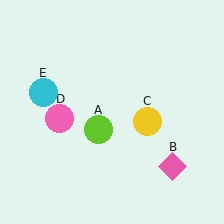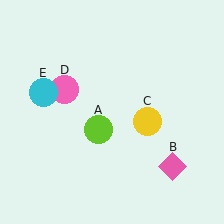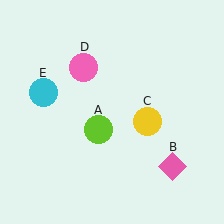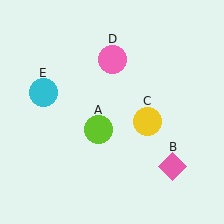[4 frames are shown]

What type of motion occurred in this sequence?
The pink circle (object D) rotated clockwise around the center of the scene.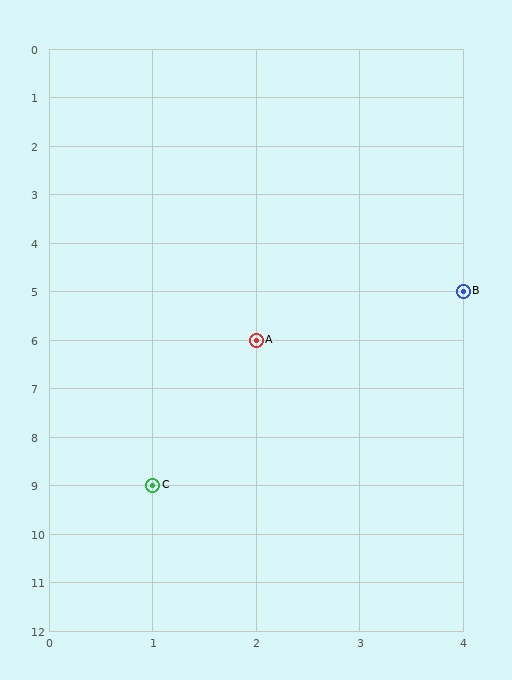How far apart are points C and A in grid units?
Points C and A are 1 column and 3 rows apart (about 3.2 grid units diagonally).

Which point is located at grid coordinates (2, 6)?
Point A is at (2, 6).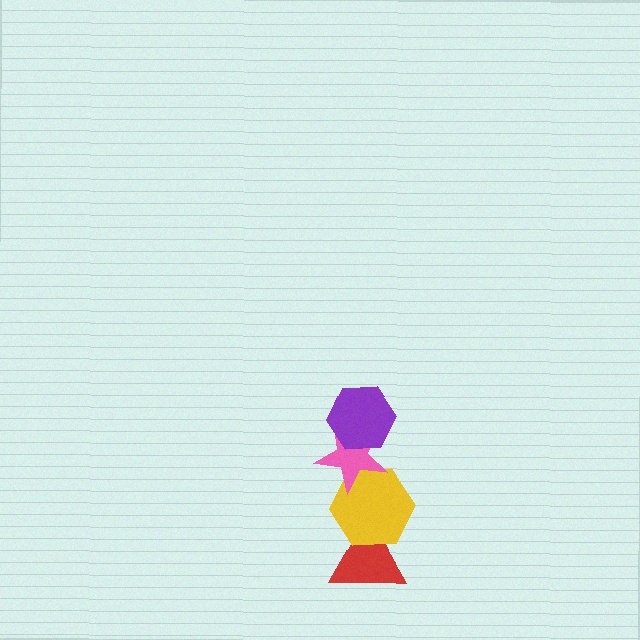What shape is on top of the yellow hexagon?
The pink star is on top of the yellow hexagon.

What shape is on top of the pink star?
The purple hexagon is on top of the pink star.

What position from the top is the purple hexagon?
The purple hexagon is 1st from the top.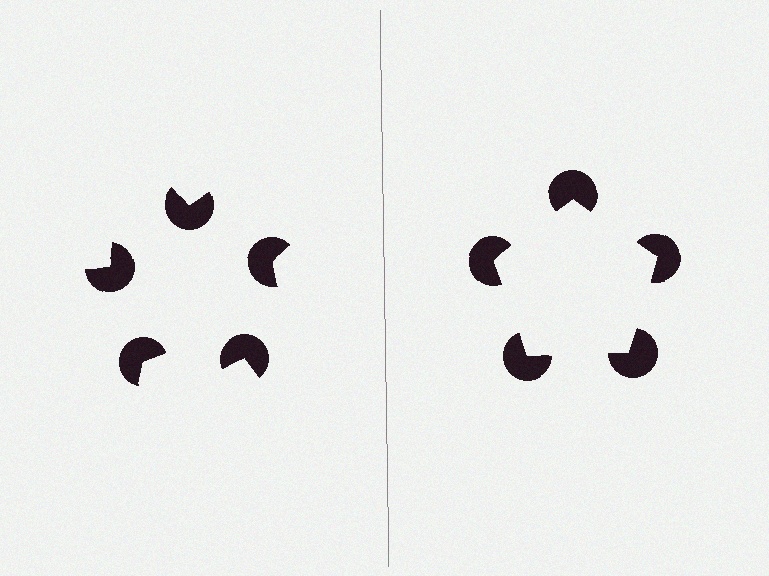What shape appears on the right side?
An illusory pentagon.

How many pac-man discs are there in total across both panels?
10 — 5 on each side.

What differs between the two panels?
The pac-man discs are positioned identically on both sides; only the wedge orientations differ. On the right they align to a pentagon; on the left they are misaligned.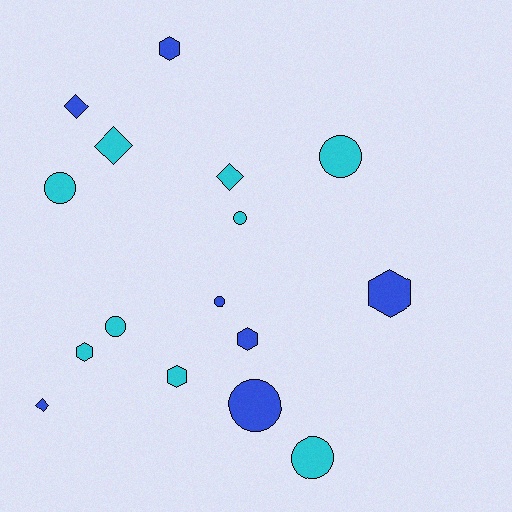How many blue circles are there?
There are 2 blue circles.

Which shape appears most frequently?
Circle, with 7 objects.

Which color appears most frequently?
Cyan, with 9 objects.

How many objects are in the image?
There are 16 objects.